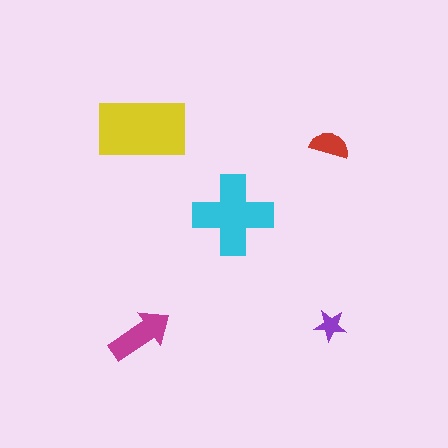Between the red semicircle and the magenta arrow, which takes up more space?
The magenta arrow.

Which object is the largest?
The yellow rectangle.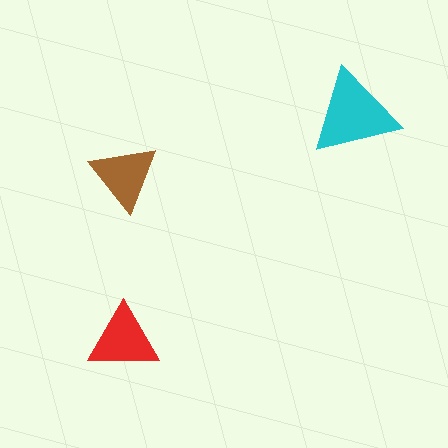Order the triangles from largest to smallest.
the cyan one, the red one, the brown one.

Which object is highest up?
The cyan triangle is topmost.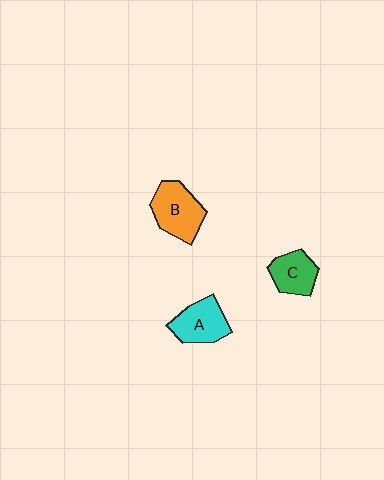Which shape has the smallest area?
Shape C (green).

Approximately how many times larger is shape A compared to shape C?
Approximately 1.2 times.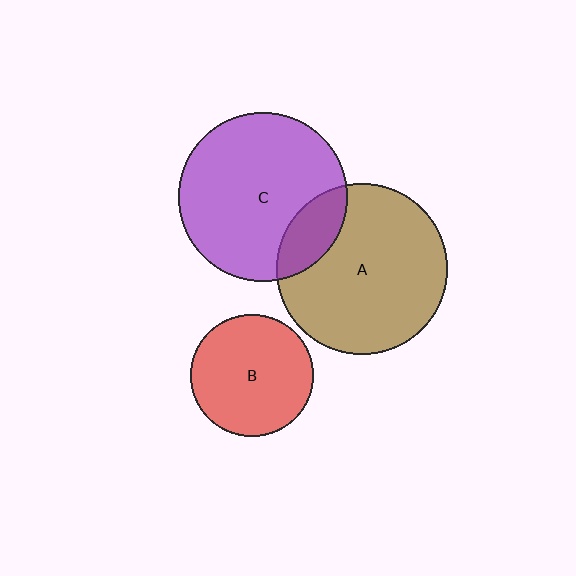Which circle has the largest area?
Circle A (brown).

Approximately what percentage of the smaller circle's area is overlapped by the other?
Approximately 15%.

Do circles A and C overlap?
Yes.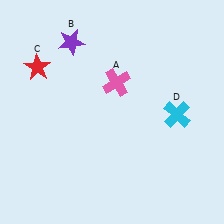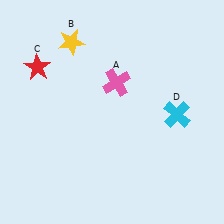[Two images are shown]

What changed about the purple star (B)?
In Image 1, B is purple. In Image 2, it changed to yellow.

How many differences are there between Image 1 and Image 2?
There is 1 difference between the two images.